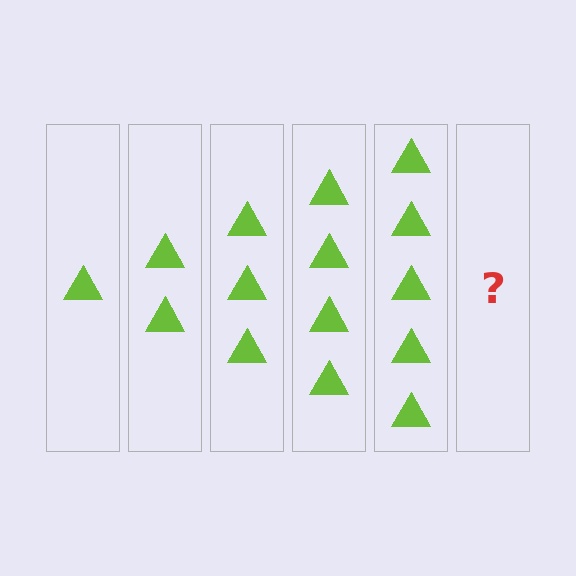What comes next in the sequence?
The next element should be 6 triangles.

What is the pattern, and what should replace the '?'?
The pattern is that each step adds one more triangle. The '?' should be 6 triangles.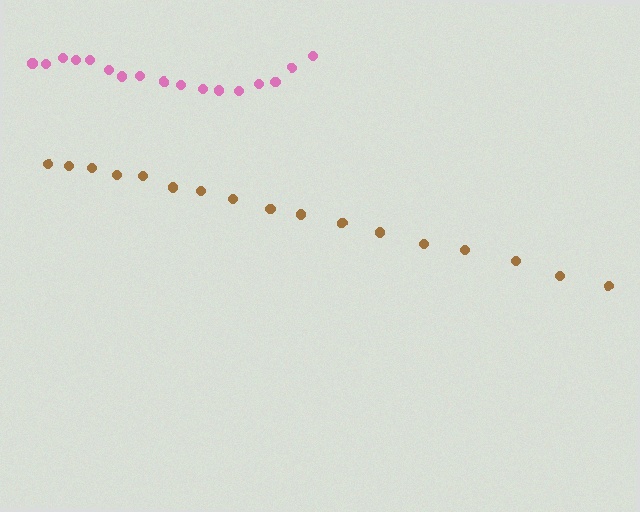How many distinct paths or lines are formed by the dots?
There are 2 distinct paths.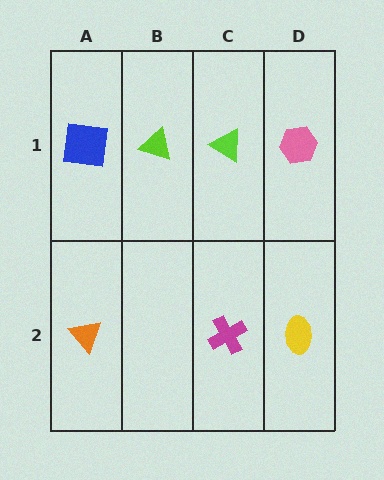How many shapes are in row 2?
3 shapes.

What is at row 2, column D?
A yellow ellipse.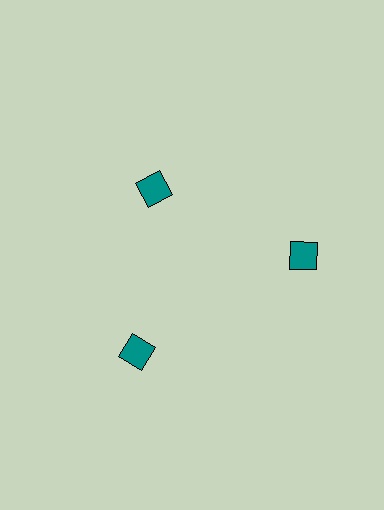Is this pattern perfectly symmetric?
No. The 3 teal diamonds are arranged in a ring, but one element near the 11 o'clock position is pulled inward toward the center, breaking the 3-fold rotational symmetry.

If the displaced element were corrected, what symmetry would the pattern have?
It would have 3-fold rotational symmetry — the pattern would map onto itself every 120 degrees.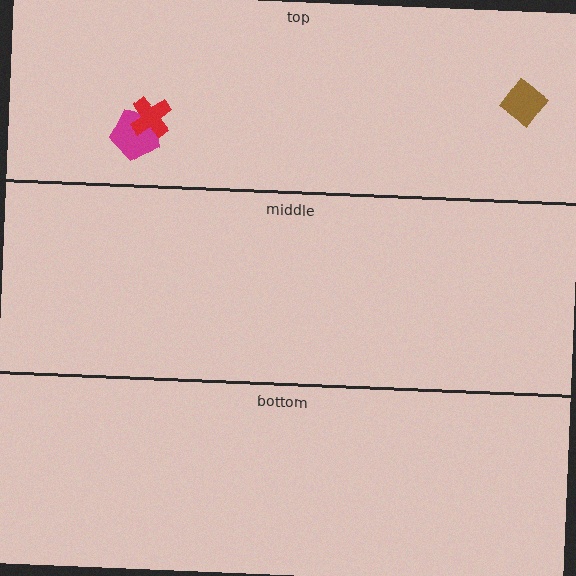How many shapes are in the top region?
3.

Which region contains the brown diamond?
The top region.